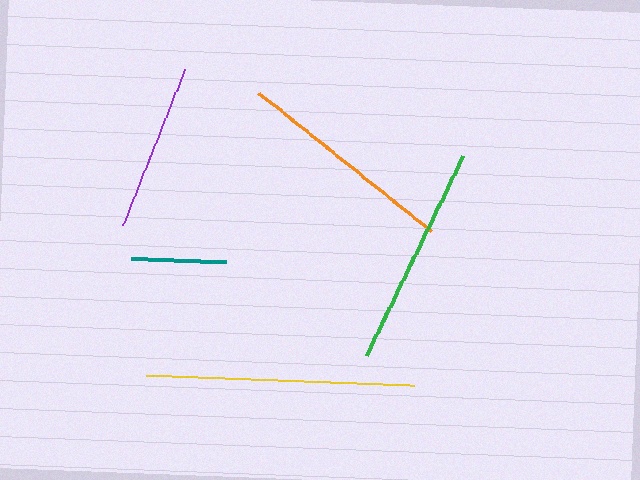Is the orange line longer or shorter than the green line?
The green line is longer than the orange line.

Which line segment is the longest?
The yellow line is the longest at approximately 268 pixels.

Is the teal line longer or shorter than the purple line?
The purple line is longer than the teal line.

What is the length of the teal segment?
The teal segment is approximately 95 pixels long.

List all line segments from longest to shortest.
From longest to shortest: yellow, green, orange, purple, teal.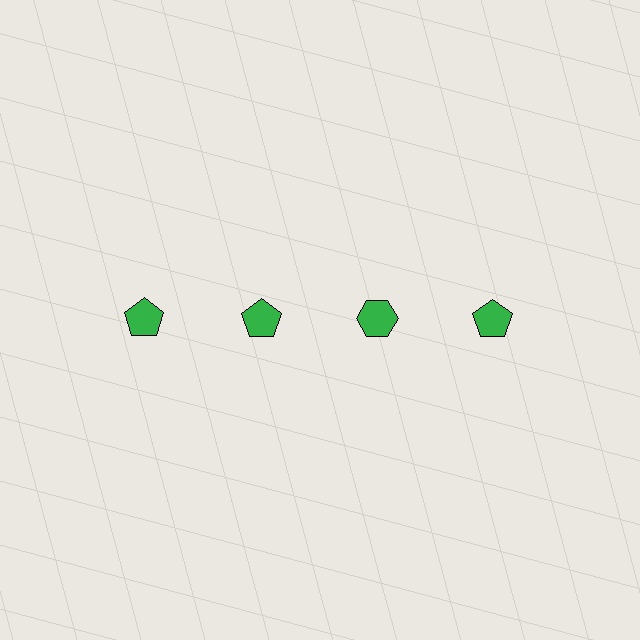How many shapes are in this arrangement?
There are 4 shapes arranged in a grid pattern.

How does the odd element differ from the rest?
It has a different shape: hexagon instead of pentagon.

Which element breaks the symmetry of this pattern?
The green hexagon in the top row, center column breaks the symmetry. All other shapes are green pentagons.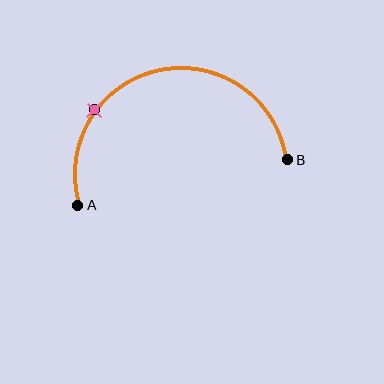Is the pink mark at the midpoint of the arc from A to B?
No. The pink mark lies on the arc but is closer to endpoint A. The arc midpoint would be at the point on the curve equidistant along the arc from both A and B.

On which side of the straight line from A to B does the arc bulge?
The arc bulges above the straight line connecting A and B.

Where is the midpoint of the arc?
The arc midpoint is the point on the curve farthest from the straight line joining A and B. It sits above that line.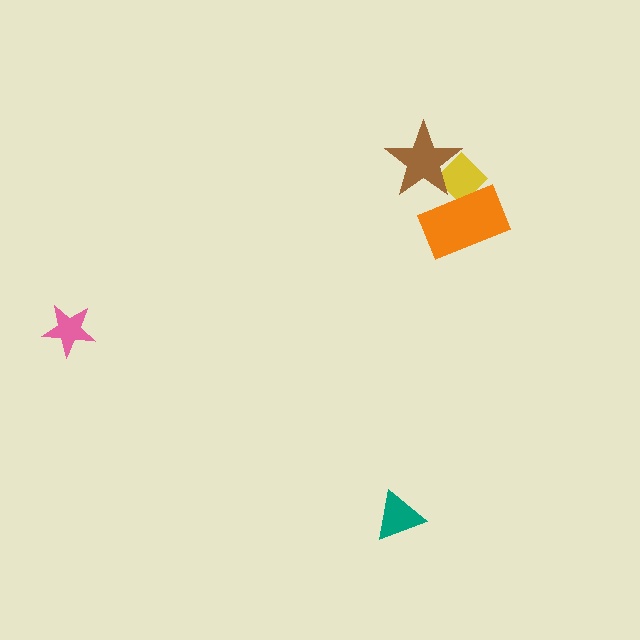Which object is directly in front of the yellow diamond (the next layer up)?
The orange rectangle is directly in front of the yellow diamond.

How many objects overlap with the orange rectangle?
1 object overlaps with the orange rectangle.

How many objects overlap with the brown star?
1 object overlaps with the brown star.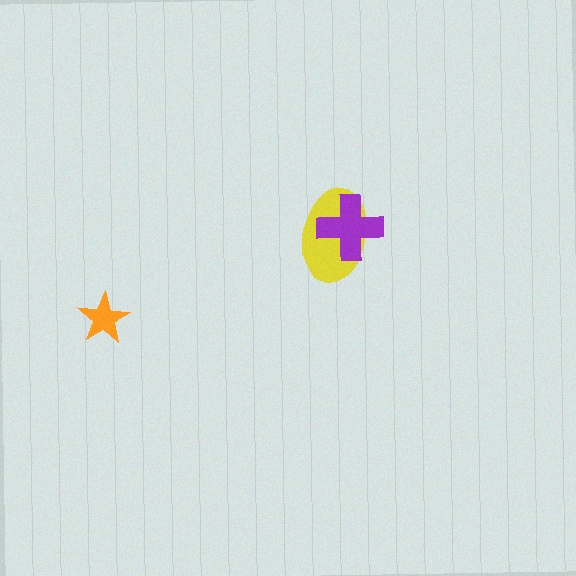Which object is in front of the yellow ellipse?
The purple cross is in front of the yellow ellipse.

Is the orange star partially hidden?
No, no other shape covers it.